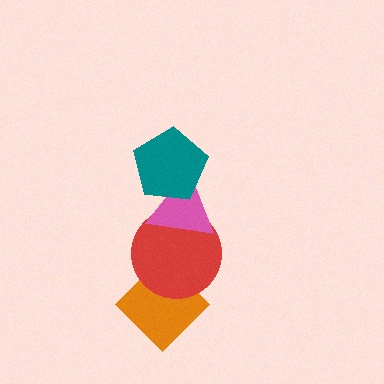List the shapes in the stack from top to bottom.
From top to bottom: the teal pentagon, the pink triangle, the red circle, the orange diamond.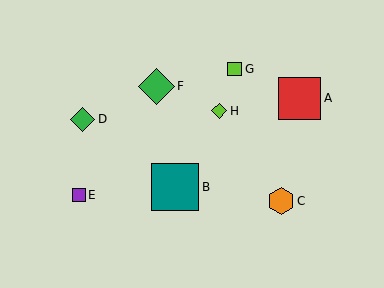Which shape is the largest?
The teal square (labeled B) is the largest.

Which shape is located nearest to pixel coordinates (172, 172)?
The teal square (labeled B) at (175, 187) is nearest to that location.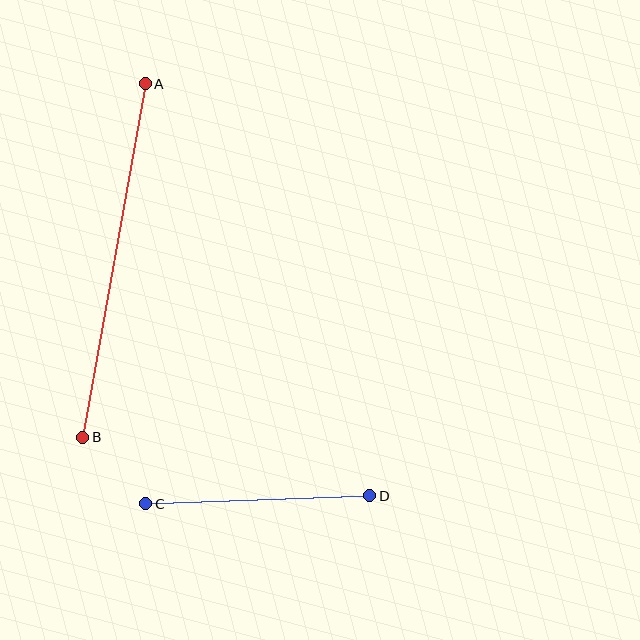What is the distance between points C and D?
The distance is approximately 224 pixels.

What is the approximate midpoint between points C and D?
The midpoint is at approximately (258, 500) pixels.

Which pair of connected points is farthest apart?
Points A and B are farthest apart.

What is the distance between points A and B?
The distance is approximately 359 pixels.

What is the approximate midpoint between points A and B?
The midpoint is at approximately (114, 260) pixels.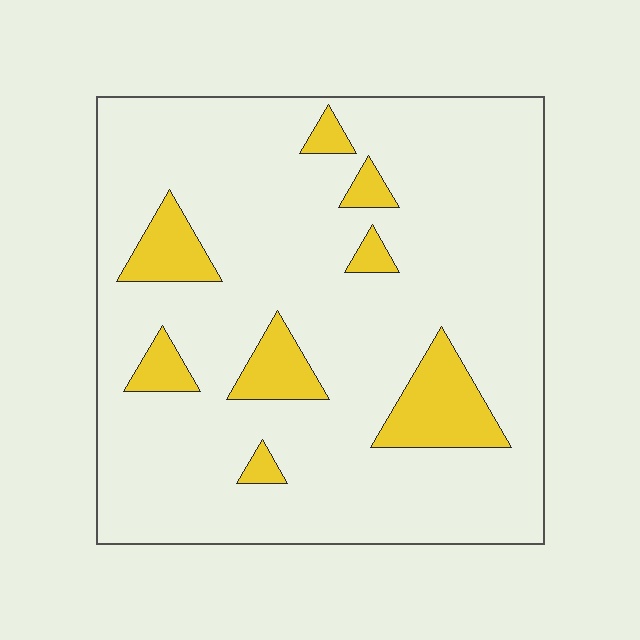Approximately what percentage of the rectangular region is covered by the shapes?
Approximately 15%.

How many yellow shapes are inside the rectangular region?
8.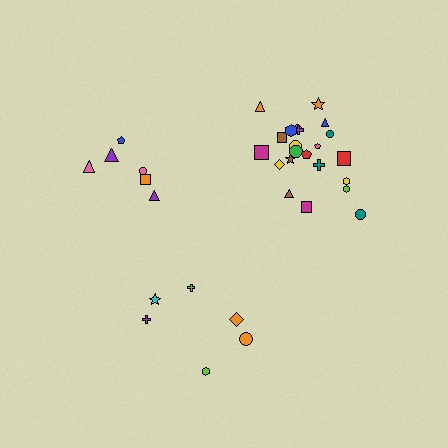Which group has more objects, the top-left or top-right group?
The top-right group.